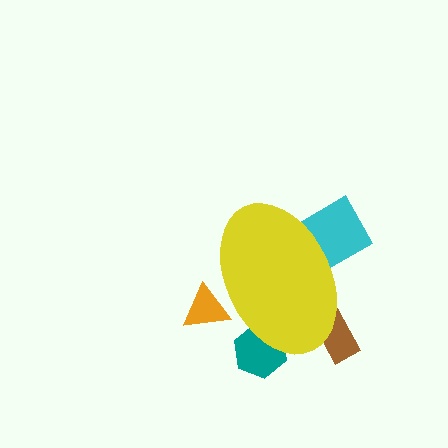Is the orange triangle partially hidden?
Yes, the orange triangle is partially hidden behind the yellow ellipse.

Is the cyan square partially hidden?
Yes, the cyan square is partially hidden behind the yellow ellipse.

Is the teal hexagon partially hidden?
Yes, the teal hexagon is partially hidden behind the yellow ellipse.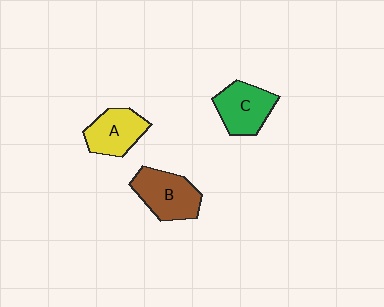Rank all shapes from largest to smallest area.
From largest to smallest: B (brown), C (green), A (yellow).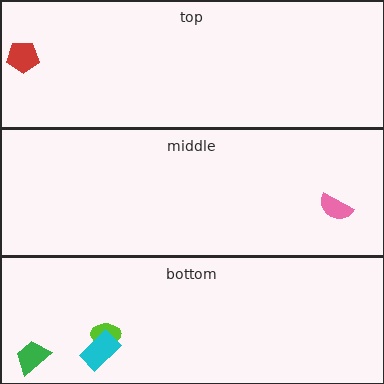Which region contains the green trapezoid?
The bottom region.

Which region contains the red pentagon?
The top region.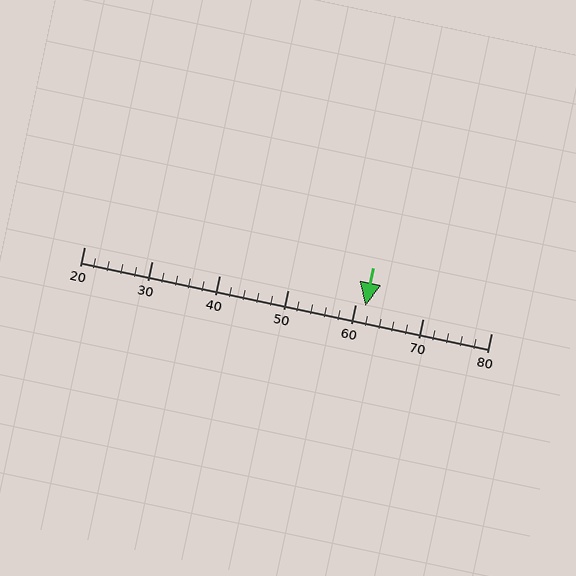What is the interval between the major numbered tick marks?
The major tick marks are spaced 10 units apart.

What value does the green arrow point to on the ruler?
The green arrow points to approximately 61.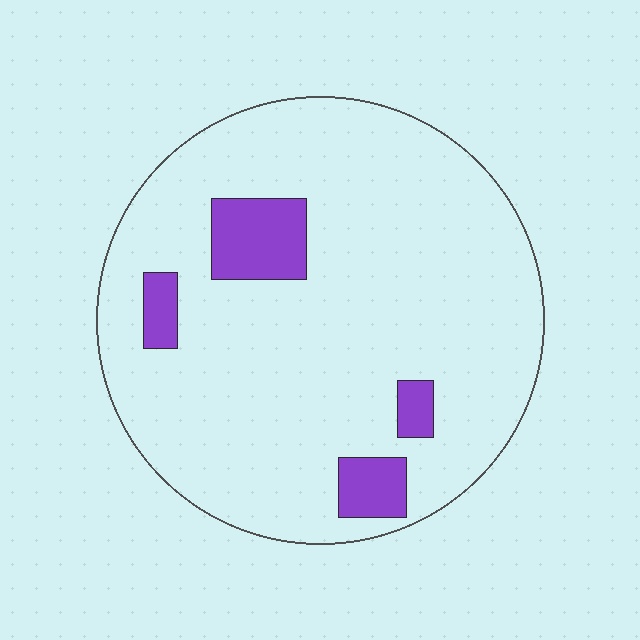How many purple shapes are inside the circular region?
4.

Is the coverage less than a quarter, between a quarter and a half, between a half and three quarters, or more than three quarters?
Less than a quarter.